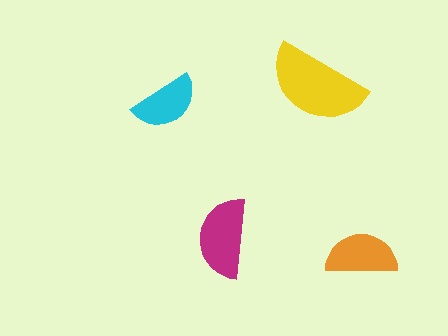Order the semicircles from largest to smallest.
the yellow one, the magenta one, the orange one, the cyan one.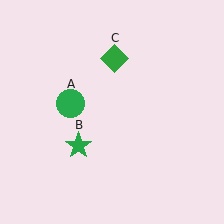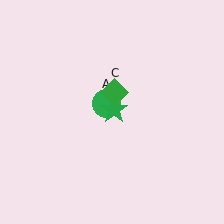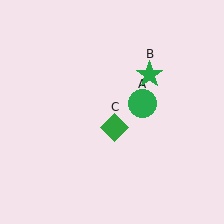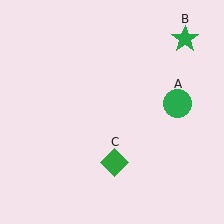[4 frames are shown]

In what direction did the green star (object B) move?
The green star (object B) moved up and to the right.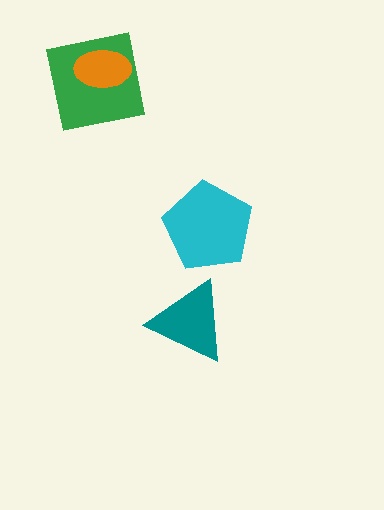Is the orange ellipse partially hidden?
No, no other shape covers it.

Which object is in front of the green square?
The orange ellipse is in front of the green square.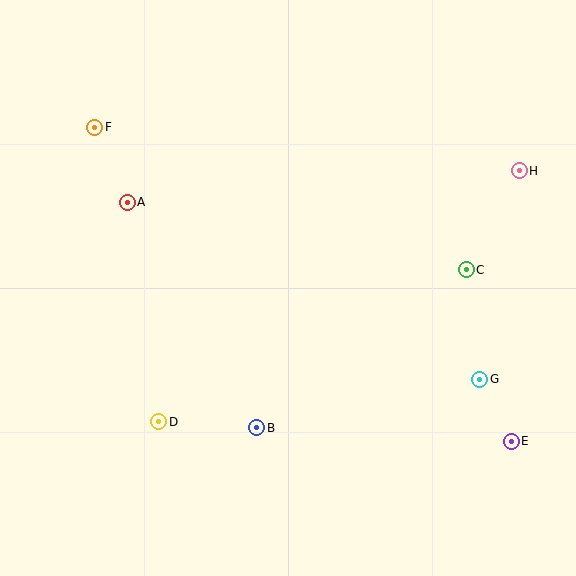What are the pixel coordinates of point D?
Point D is at (159, 422).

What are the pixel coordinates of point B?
Point B is at (257, 428).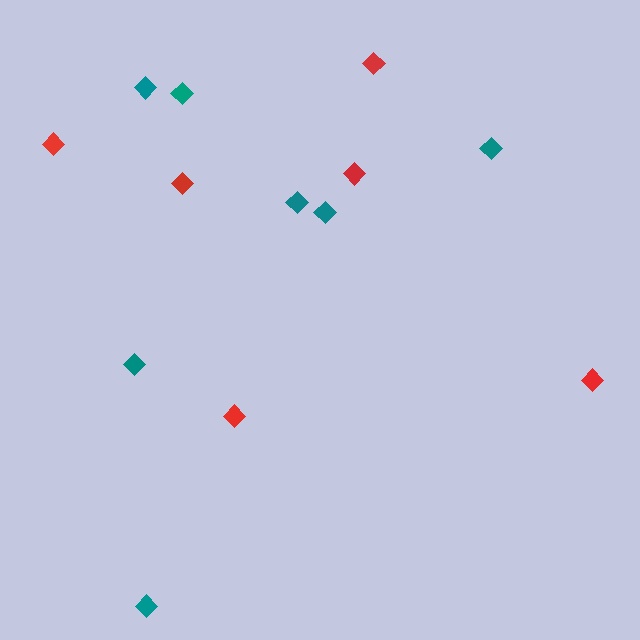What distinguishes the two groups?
There are 2 groups: one group of red diamonds (6) and one group of teal diamonds (7).